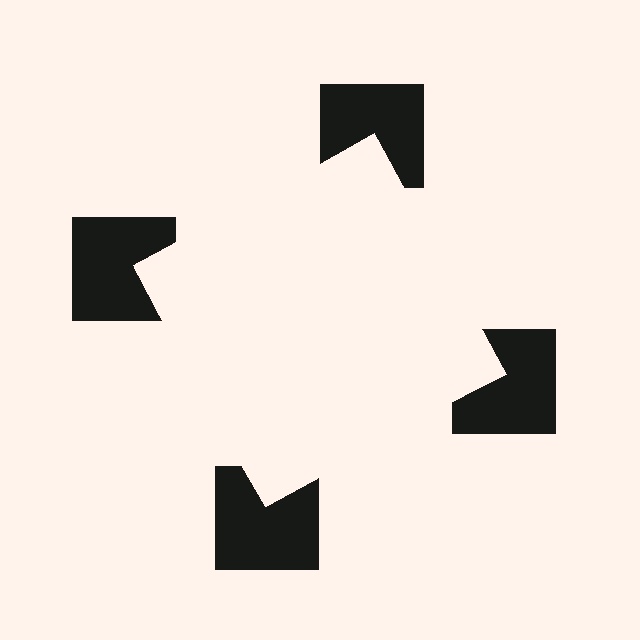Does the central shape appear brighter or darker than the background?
It typically appears slightly brighter than the background, even though no actual brightness change is drawn.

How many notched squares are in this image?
There are 4 — one at each vertex of the illusory square.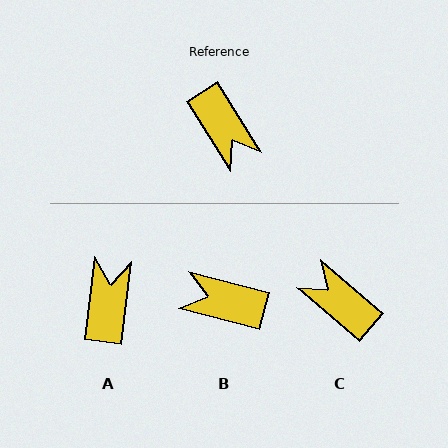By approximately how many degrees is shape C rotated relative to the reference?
Approximately 162 degrees clockwise.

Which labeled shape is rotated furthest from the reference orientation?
C, about 162 degrees away.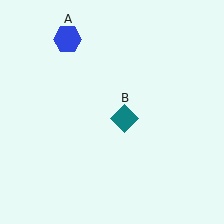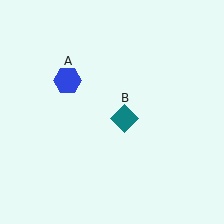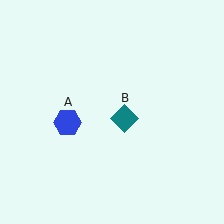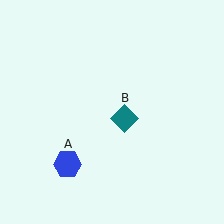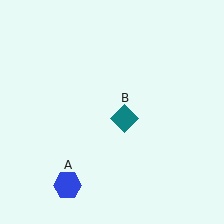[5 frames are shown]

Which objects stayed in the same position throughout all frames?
Teal diamond (object B) remained stationary.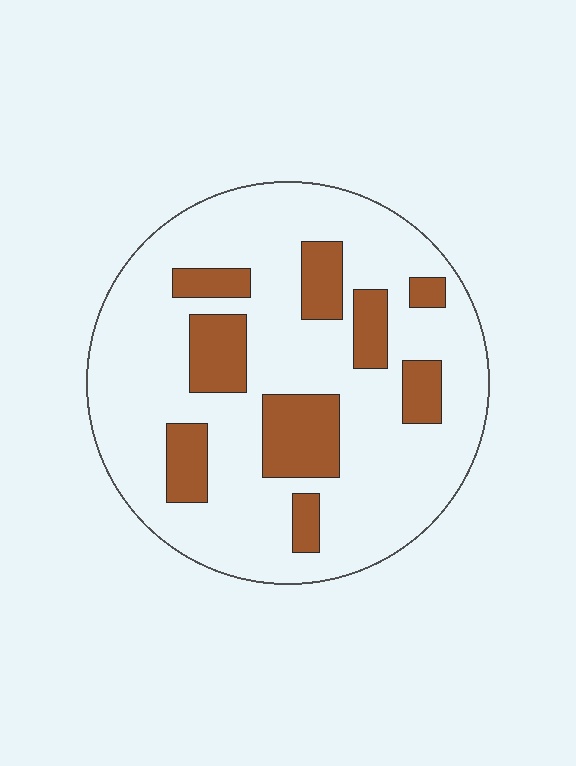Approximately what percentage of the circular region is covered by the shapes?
Approximately 20%.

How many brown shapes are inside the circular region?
9.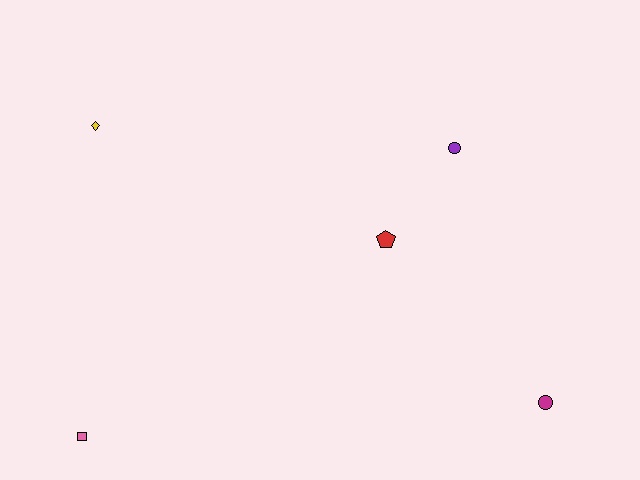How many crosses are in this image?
There are no crosses.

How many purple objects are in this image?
There is 1 purple object.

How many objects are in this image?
There are 5 objects.